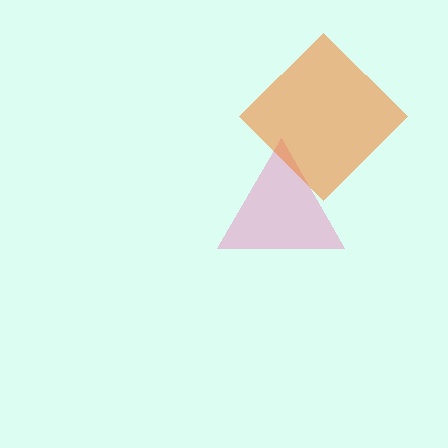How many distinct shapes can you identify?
There are 2 distinct shapes: a pink triangle, an orange diamond.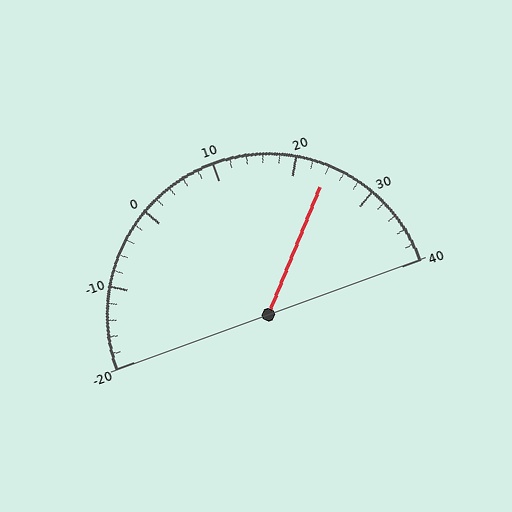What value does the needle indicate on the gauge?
The needle indicates approximately 24.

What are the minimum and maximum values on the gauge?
The gauge ranges from -20 to 40.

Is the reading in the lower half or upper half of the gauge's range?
The reading is in the upper half of the range (-20 to 40).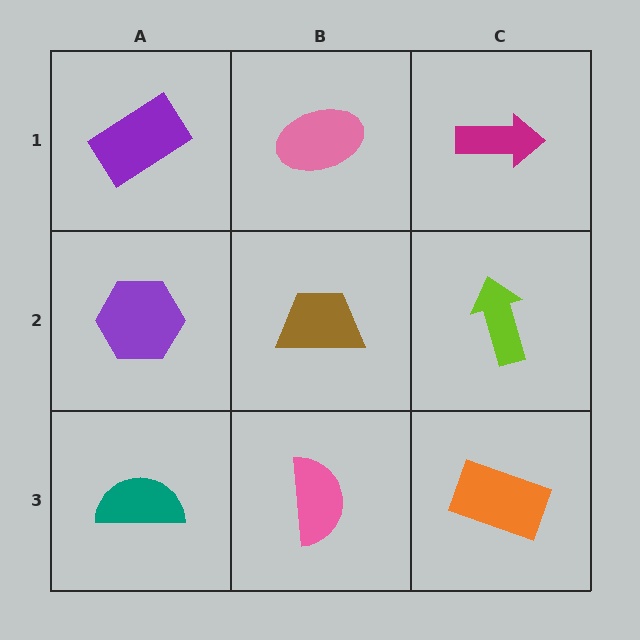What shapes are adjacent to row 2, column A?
A purple rectangle (row 1, column A), a teal semicircle (row 3, column A), a brown trapezoid (row 2, column B).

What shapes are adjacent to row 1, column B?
A brown trapezoid (row 2, column B), a purple rectangle (row 1, column A), a magenta arrow (row 1, column C).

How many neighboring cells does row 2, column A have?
3.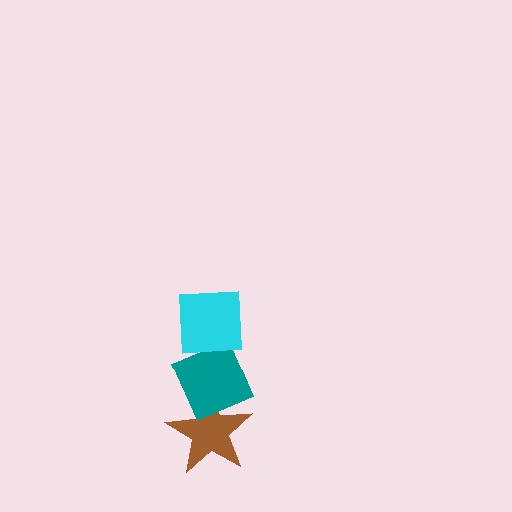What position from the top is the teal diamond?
The teal diamond is 2nd from the top.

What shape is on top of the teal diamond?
The cyan square is on top of the teal diamond.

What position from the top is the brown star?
The brown star is 3rd from the top.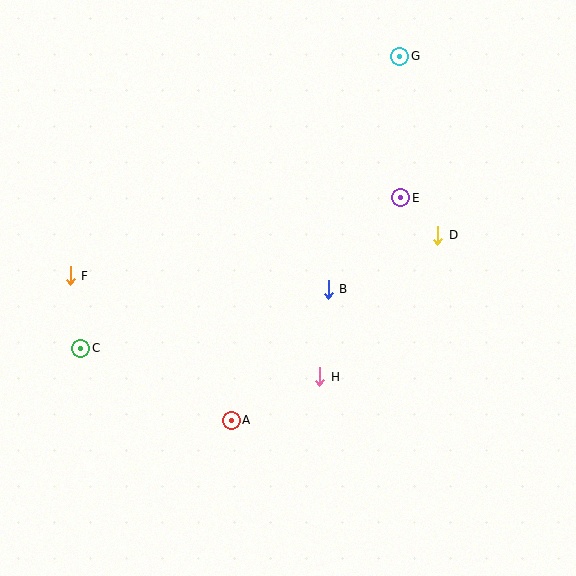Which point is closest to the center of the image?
Point B at (328, 289) is closest to the center.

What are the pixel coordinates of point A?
Point A is at (231, 420).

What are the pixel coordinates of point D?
Point D is at (438, 236).